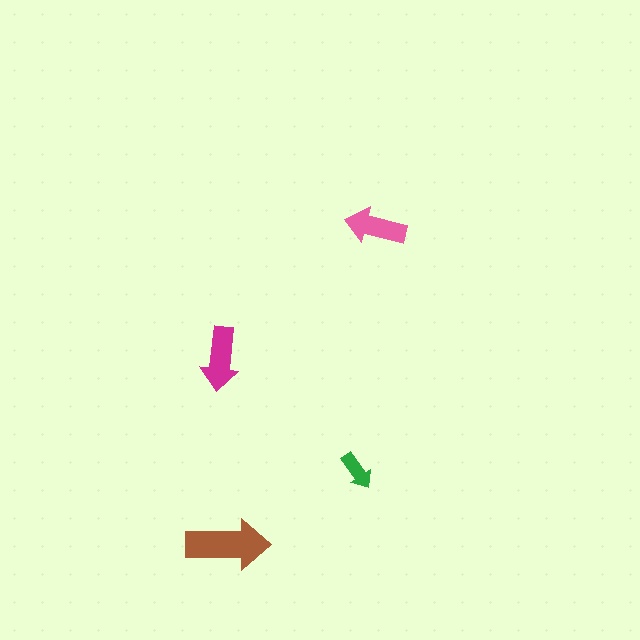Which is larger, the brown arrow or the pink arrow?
The brown one.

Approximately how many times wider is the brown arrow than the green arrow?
About 2 times wider.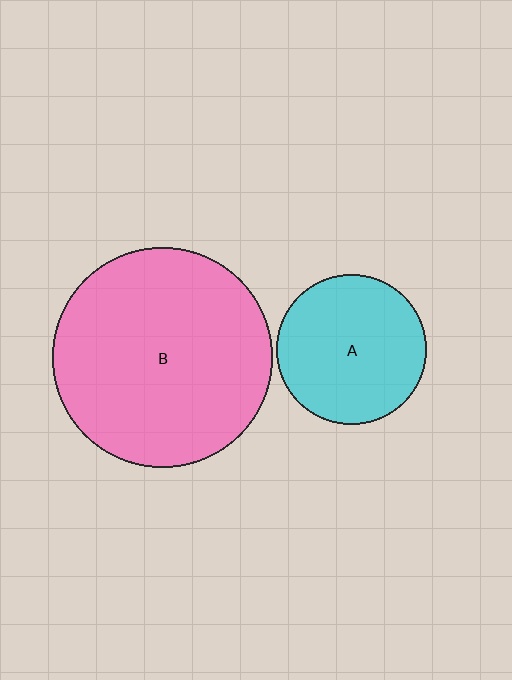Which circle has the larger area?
Circle B (pink).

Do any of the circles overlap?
No, none of the circles overlap.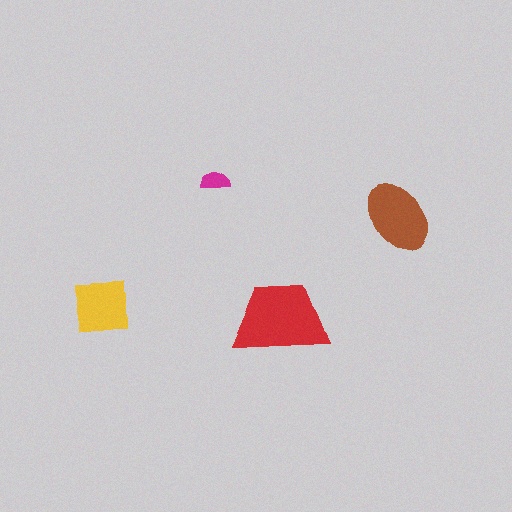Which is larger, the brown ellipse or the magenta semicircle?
The brown ellipse.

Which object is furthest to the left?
The yellow square is leftmost.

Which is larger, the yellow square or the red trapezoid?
The red trapezoid.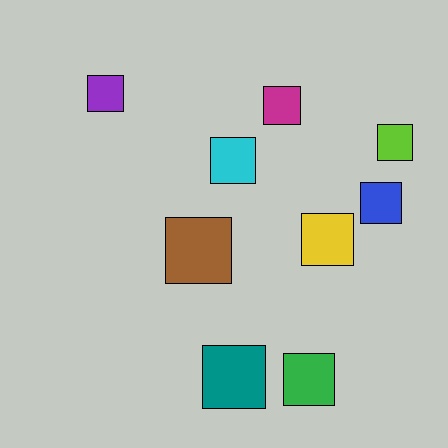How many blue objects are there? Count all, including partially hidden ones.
There is 1 blue object.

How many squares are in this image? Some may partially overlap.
There are 9 squares.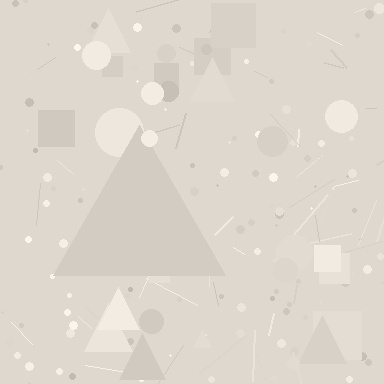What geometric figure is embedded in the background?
A triangle is embedded in the background.